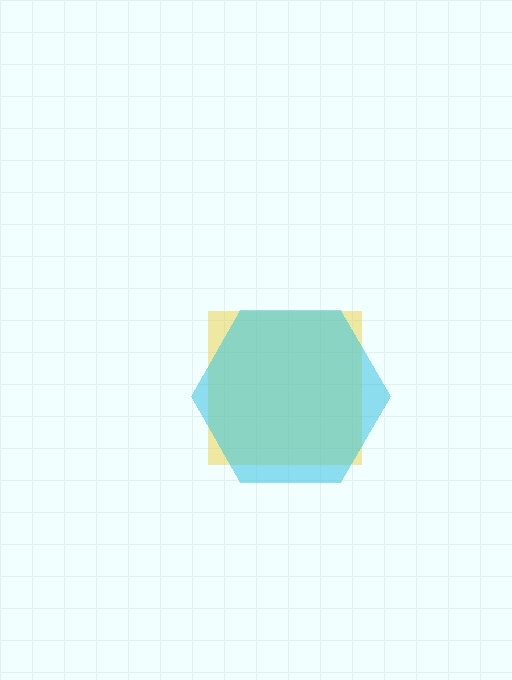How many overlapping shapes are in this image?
There are 2 overlapping shapes in the image.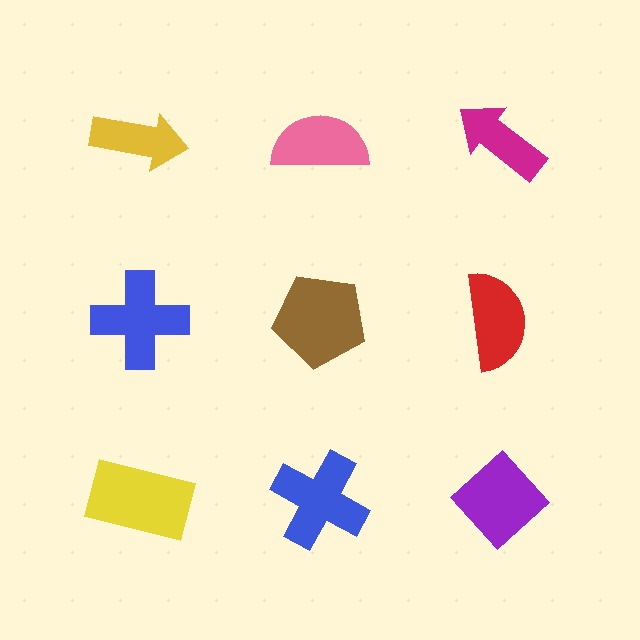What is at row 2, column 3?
A red semicircle.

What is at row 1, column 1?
A yellow arrow.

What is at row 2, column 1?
A blue cross.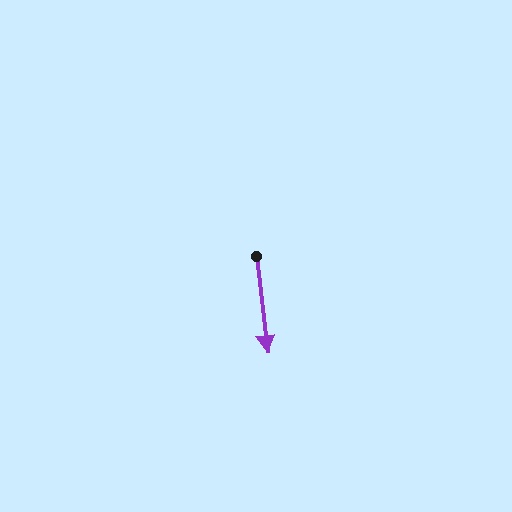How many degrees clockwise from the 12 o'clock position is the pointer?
Approximately 173 degrees.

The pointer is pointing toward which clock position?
Roughly 6 o'clock.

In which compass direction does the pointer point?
South.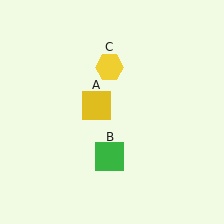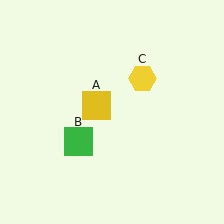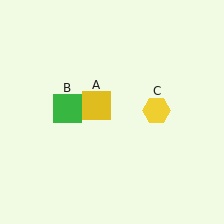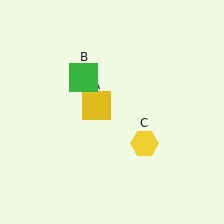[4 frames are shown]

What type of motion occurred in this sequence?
The green square (object B), yellow hexagon (object C) rotated clockwise around the center of the scene.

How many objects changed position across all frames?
2 objects changed position: green square (object B), yellow hexagon (object C).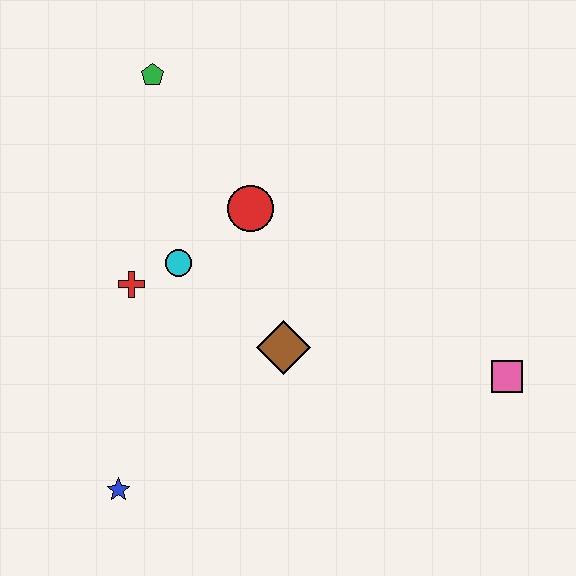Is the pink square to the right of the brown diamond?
Yes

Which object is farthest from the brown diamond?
The green pentagon is farthest from the brown diamond.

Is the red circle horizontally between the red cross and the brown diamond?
Yes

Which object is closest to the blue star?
The red cross is closest to the blue star.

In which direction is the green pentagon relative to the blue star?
The green pentagon is above the blue star.